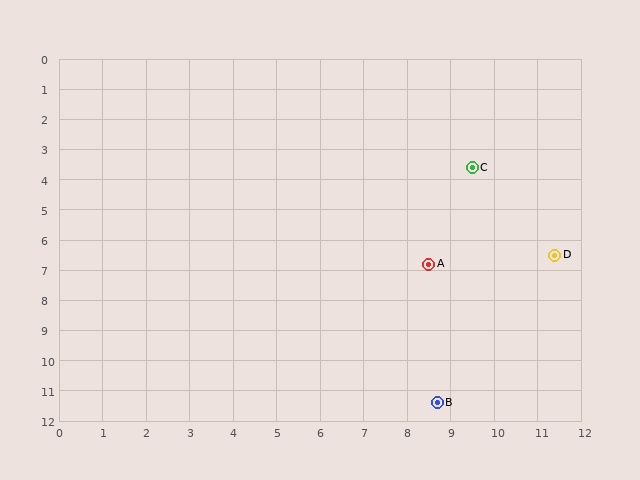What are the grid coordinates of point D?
Point D is at approximately (11.4, 6.5).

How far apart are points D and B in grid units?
Points D and B are about 5.6 grid units apart.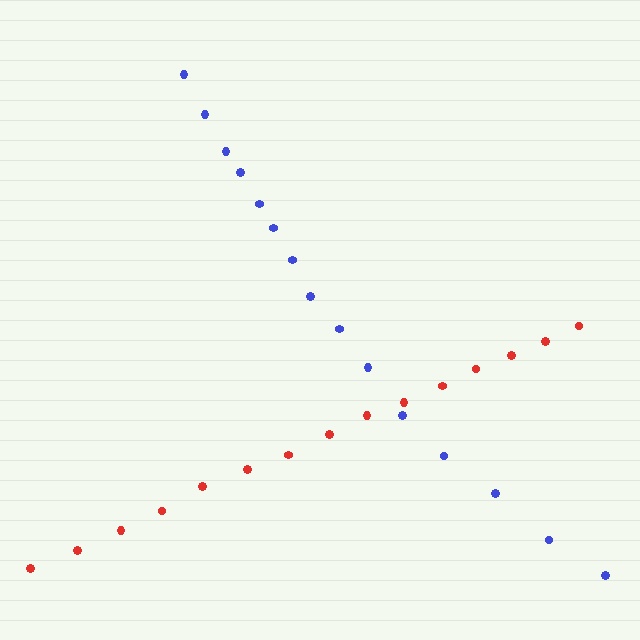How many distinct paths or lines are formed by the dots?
There are 2 distinct paths.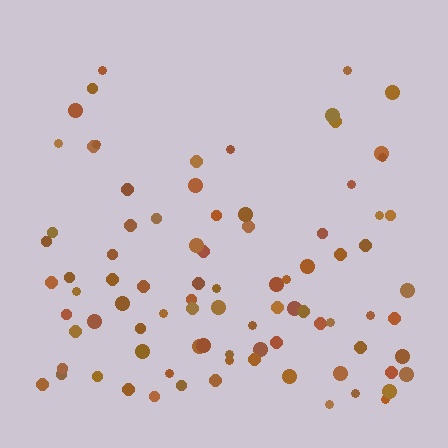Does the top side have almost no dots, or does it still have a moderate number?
Still a moderate number, just noticeably fewer than the bottom.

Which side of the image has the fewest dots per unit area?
The top.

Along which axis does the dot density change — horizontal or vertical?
Vertical.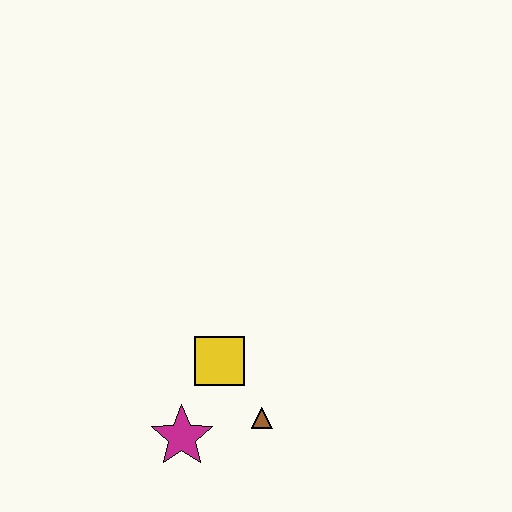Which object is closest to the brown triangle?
The yellow square is closest to the brown triangle.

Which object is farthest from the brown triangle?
The magenta star is farthest from the brown triangle.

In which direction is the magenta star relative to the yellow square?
The magenta star is below the yellow square.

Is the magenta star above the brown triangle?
No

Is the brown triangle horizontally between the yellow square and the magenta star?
No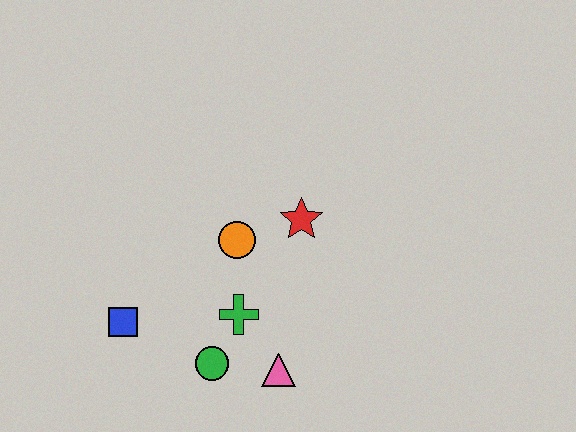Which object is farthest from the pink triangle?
The blue square is farthest from the pink triangle.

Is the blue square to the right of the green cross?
No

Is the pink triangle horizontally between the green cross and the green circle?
No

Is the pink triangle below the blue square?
Yes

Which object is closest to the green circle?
The green cross is closest to the green circle.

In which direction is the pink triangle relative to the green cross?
The pink triangle is below the green cross.